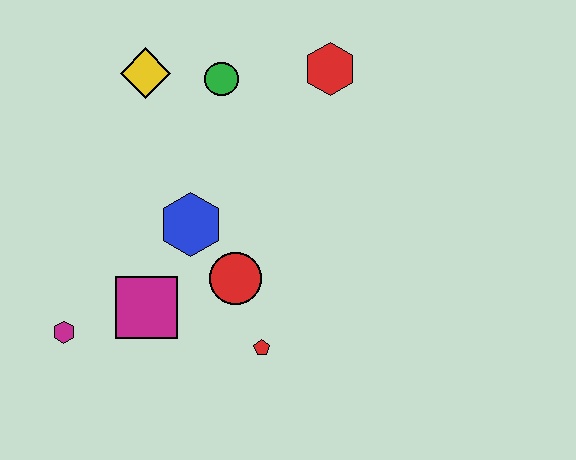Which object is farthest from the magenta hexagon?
The red hexagon is farthest from the magenta hexagon.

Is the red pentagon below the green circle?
Yes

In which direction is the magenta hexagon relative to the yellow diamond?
The magenta hexagon is below the yellow diamond.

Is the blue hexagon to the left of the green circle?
Yes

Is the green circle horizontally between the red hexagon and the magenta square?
Yes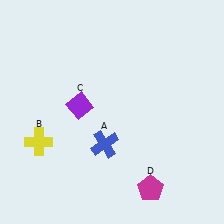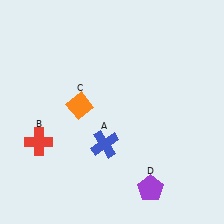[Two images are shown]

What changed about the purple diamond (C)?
In Image 1, C is purple. In Image 2, it changed to orange.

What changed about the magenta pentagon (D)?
In Image 1, D is magenta. In Image 2, it changed to purple.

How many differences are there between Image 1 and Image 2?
There are 3 differences between the two images.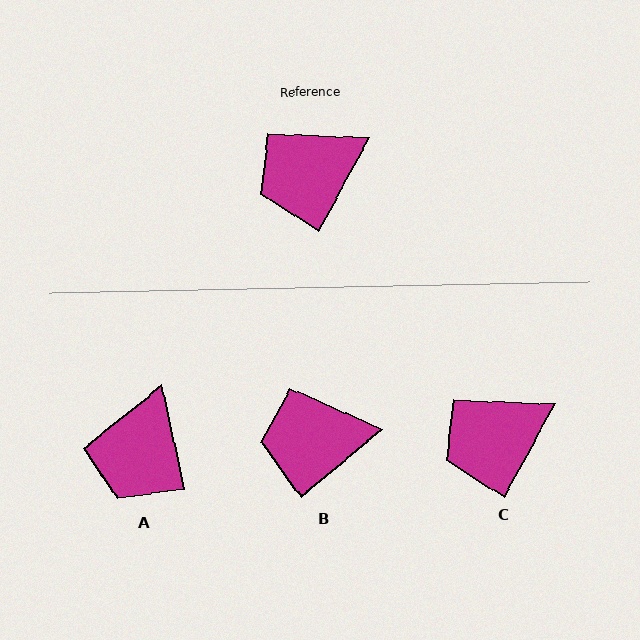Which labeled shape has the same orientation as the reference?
C.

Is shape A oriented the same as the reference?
No, it is off by about 41 degrees.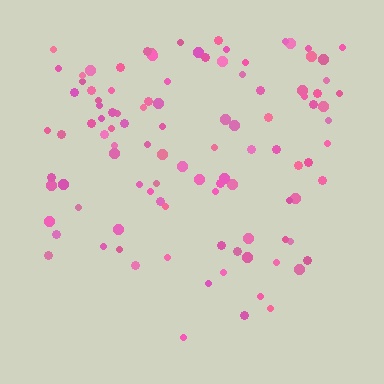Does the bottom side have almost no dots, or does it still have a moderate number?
Still a moderate number, just noticeably fewer than the top.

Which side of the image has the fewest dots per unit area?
The bottom.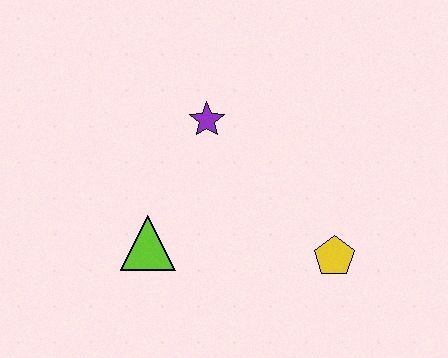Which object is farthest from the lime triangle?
The yellow pentagon is farthest from the lime triangle.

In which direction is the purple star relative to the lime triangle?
The purple star is above the lime triangle.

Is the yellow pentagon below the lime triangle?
Yes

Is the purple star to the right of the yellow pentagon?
No